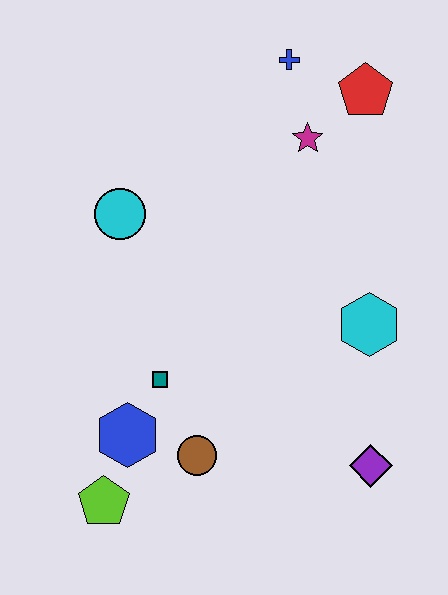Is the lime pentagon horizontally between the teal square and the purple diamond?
No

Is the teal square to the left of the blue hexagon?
No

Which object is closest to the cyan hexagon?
The purple diamond is closest to the cyan hexagon.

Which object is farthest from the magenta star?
The lime pentagon is farthest from the magenta star.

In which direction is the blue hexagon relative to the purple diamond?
The blue hexagon is to the left of the purple diamond.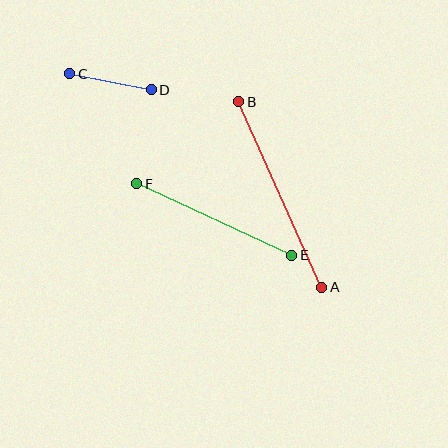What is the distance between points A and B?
The distance is approximately 203 pixels.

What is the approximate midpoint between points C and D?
The midpoint is at approximately (110, 82) pixels.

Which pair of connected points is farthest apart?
Points A and B are farthest apart.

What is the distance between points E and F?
The distance is approximately 171 pixels.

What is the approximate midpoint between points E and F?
The midpoint is at approximately (214, 220) pixels.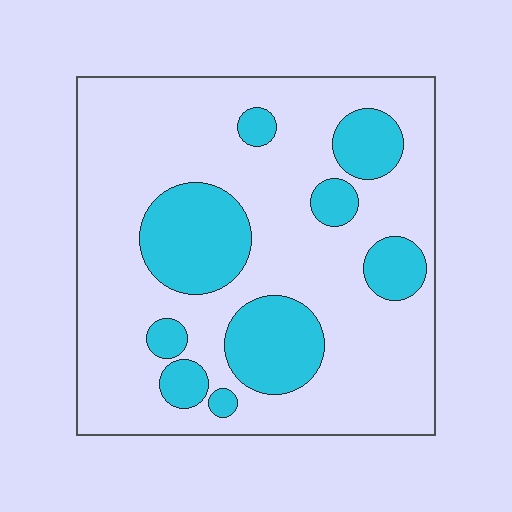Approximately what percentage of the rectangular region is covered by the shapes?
Approximately 25%.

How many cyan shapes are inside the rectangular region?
9.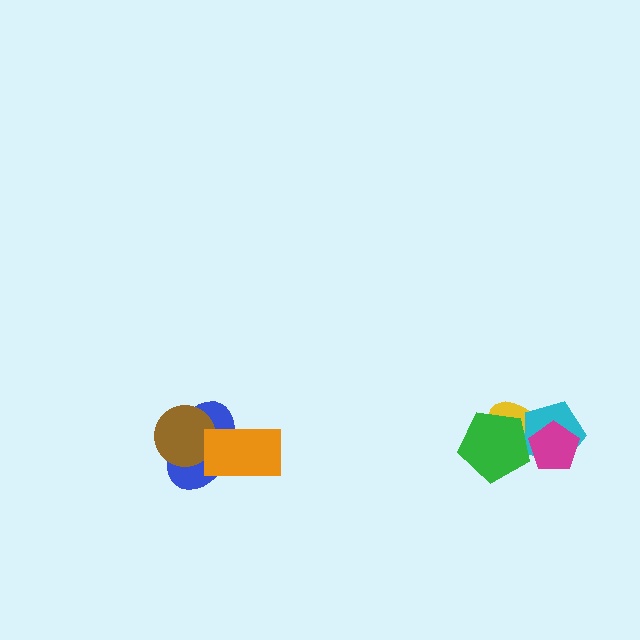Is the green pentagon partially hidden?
No, no other shape covers it.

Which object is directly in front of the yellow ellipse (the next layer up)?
The cyan pentagon is directly in front of the yellow ellipse.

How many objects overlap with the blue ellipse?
2 objects overlap with the blue ellipse.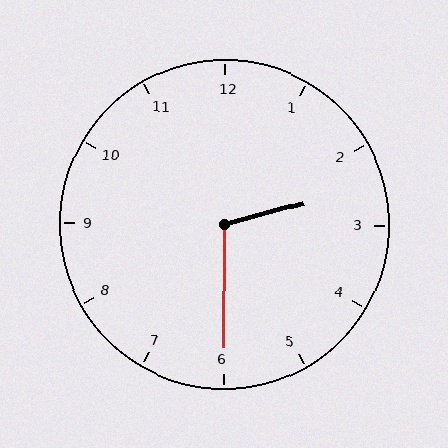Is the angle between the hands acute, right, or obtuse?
It is obtuse.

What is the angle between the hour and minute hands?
Approximately 105 degrees.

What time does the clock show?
2:30.